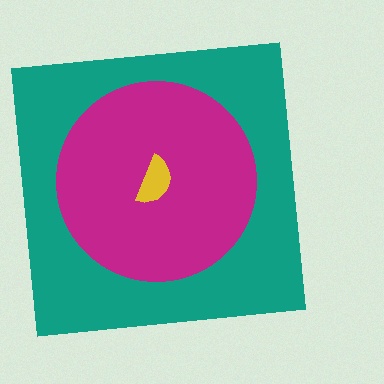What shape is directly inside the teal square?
The magenta circle.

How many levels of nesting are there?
3.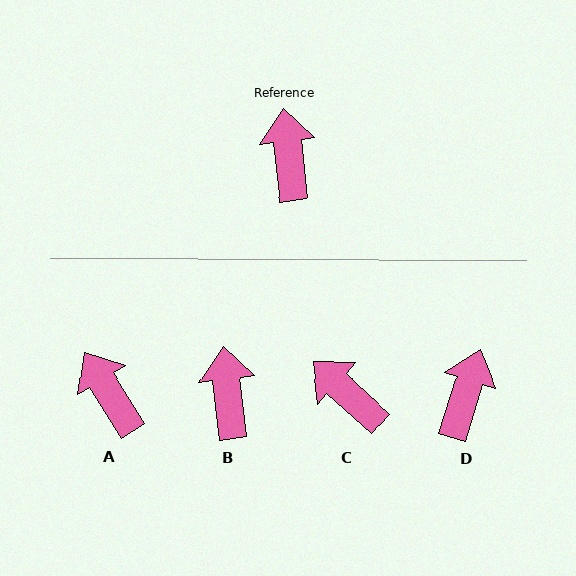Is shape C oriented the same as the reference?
No, it is off by about 41 degrees.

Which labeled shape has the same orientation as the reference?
B.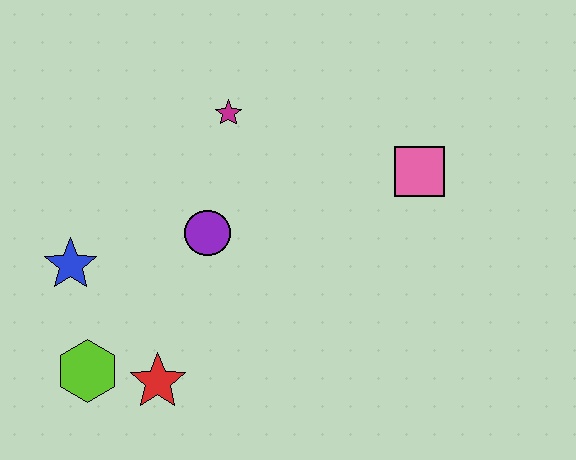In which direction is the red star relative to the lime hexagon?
The red star is to the right of the lime hexagon.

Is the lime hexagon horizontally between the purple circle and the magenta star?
No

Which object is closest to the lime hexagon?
The red star is closest to the lime hexagon.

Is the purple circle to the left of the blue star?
No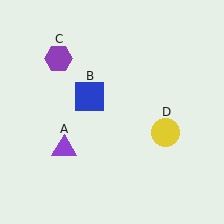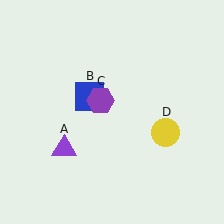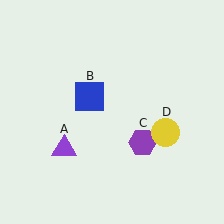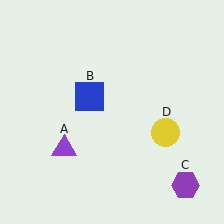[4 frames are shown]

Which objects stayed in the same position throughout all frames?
Purple triangle (object A) and blue square (object B) and yellow circle (object D) remained stationary.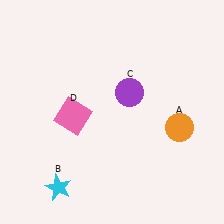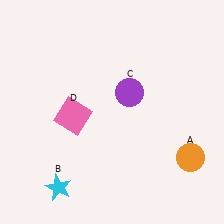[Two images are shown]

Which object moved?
The orange circle (A) moved down.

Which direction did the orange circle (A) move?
The orange circle (A) moved down.